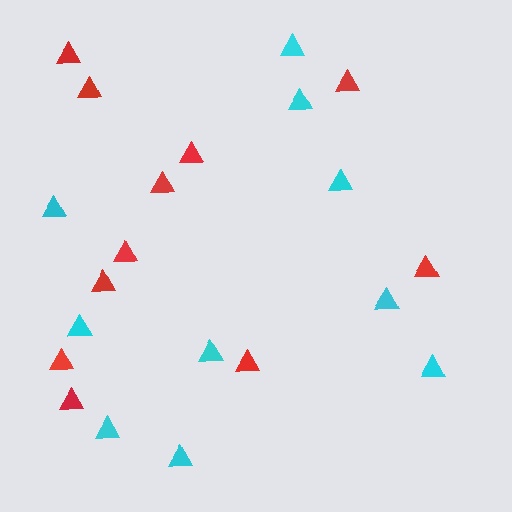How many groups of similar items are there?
There are 2 groups: one group of red triangles (11) and one group of cyan triangles (10).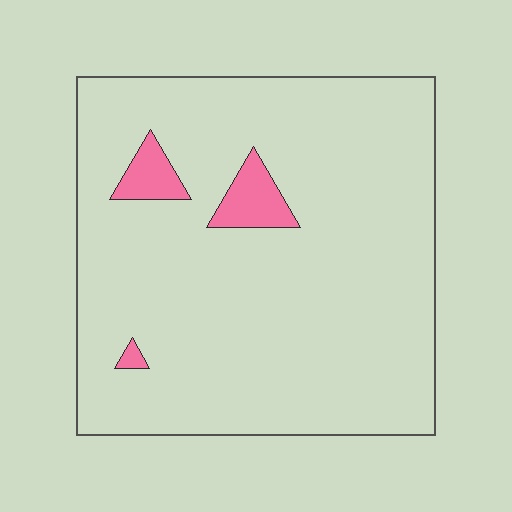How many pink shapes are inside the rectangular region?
3.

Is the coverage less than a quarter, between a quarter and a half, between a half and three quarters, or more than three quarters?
Less than a quarter.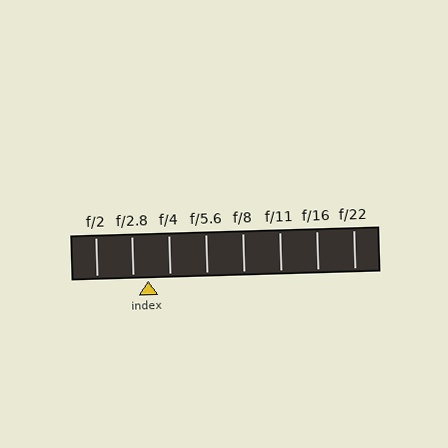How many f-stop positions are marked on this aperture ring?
There are 8 f-stop positions marked.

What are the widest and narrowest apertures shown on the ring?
The widest aperture shown is f/2 and the narrowest is f/22.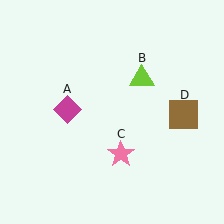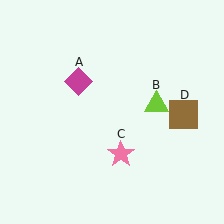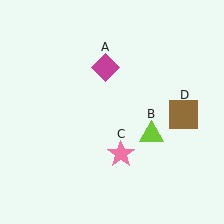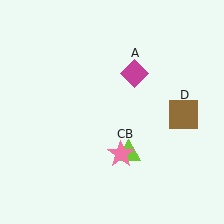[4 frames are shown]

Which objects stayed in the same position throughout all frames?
Pink star (object C) and brown square (object D) remained stationary.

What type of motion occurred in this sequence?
The magenta diamond (object A), lime triangle (object B) rotated clockwise around the center of the scene.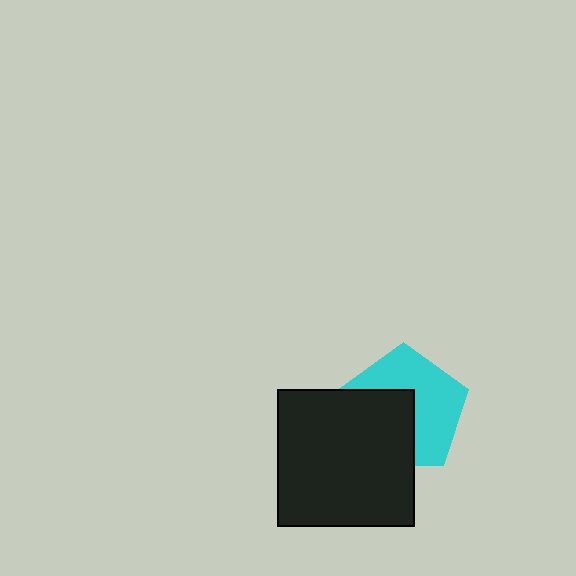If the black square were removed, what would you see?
You would see the complete cyan pentagon.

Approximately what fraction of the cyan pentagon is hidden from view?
Roughly 44% of the cyan pentagon is hidden behind the black square.